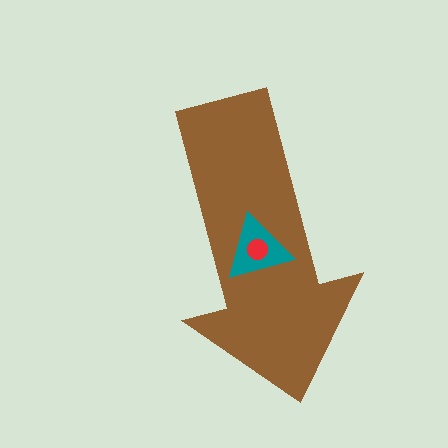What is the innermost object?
The red circle.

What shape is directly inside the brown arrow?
The teal triangle.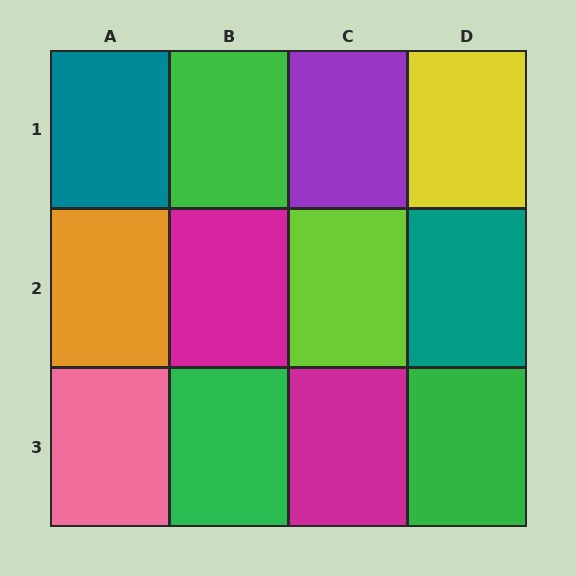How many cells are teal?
2 cells are teal.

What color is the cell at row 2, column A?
Orange.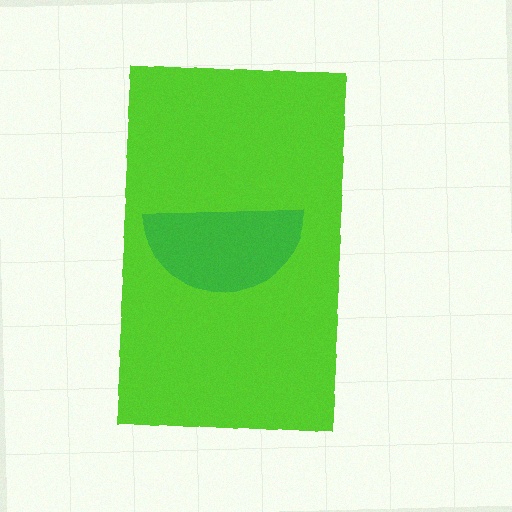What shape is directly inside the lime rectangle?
The green semicircle.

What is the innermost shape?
The green semicircle.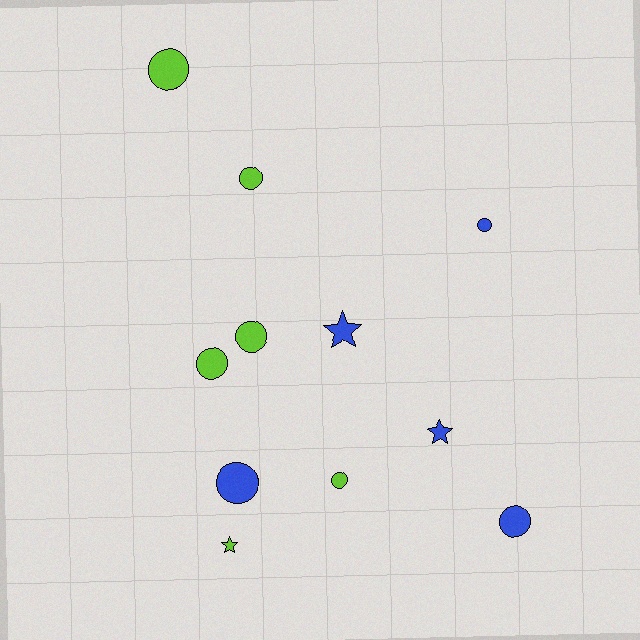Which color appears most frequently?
Lime, with 6 objects.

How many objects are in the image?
There are 11 objects.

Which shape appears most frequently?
Circle, with 8 objects.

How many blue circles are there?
There are 3 blue circles.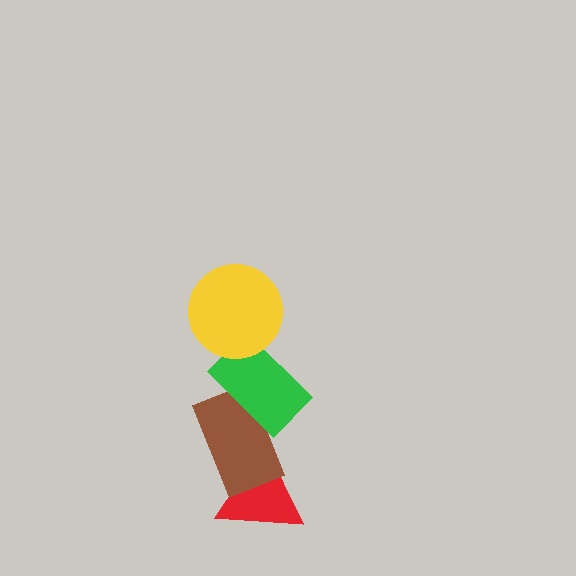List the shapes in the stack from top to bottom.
From top to bottom: the yellow circle, the green rectangle, the brown rectangle, the red triangle.